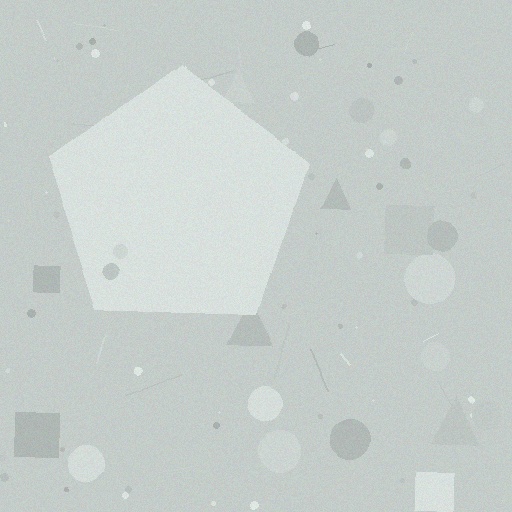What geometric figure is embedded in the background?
A pentagon is embedded in the background.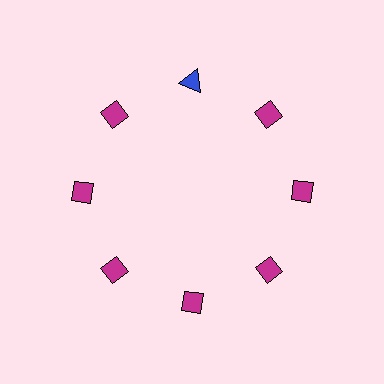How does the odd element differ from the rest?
It differs in both color (blue instead of magenta) and shape (triangle instead of diamond).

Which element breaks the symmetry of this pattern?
The blue triangle at roughly the 12 o'clock position breaks the symmetry. All other shapes are magenta diamonds.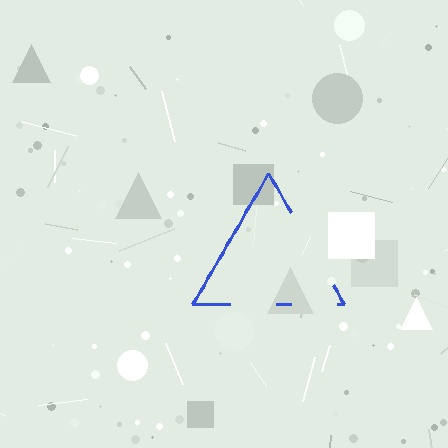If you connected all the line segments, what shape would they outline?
They would outline a triangle.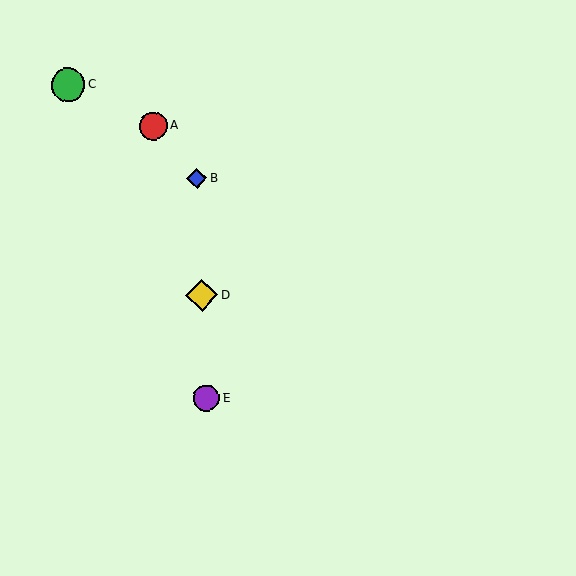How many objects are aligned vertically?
3 objects (B, D, E) are aligned vertically.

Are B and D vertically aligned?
Yes, both are at x≈197.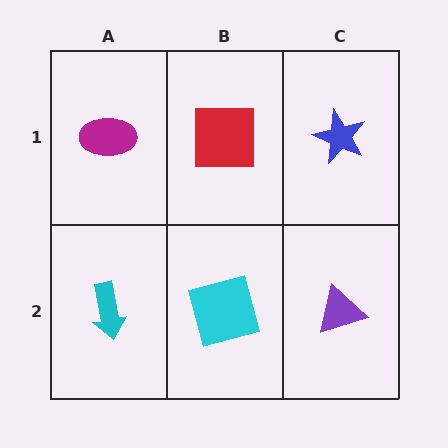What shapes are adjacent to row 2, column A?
A magenta ellipse (row 1, column A), a cyan square (row 2, column B).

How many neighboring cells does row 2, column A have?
2.